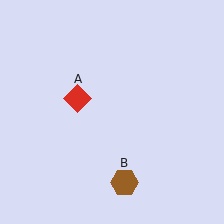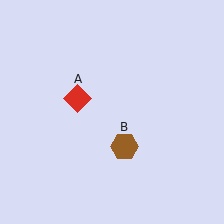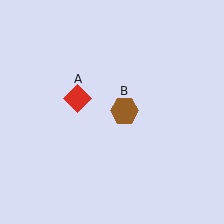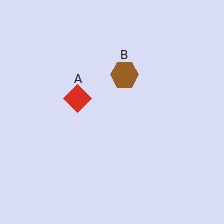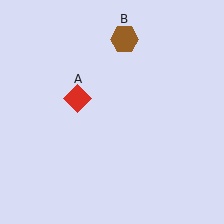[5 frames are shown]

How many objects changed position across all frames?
1 object changed position: brown hexagon (object B).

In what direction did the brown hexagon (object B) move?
The brown hexagon (object B) moved up.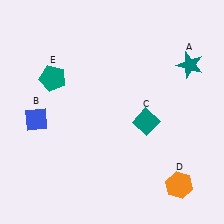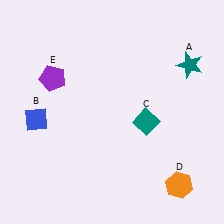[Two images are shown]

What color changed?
The pentagon (E) changed from teal in Image 1 to purple in Image 2.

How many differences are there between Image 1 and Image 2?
There is 1 difference between the two images.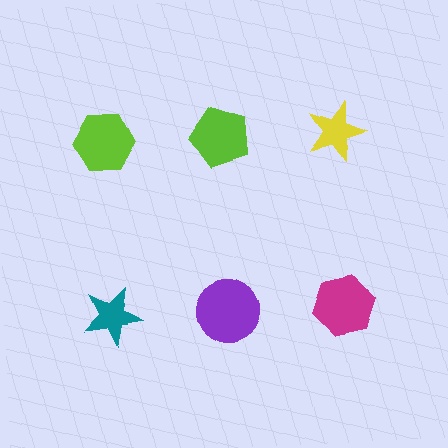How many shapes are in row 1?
3 shapes.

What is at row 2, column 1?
A teal star.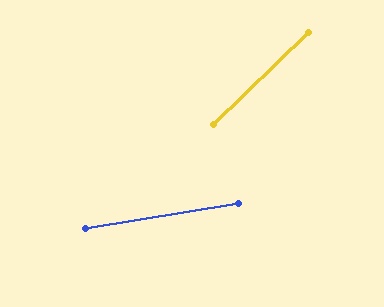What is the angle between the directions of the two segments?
Approximately 35 degrees.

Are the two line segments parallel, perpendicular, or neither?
Neither parallel nor perpendicular — they differ by about 35°.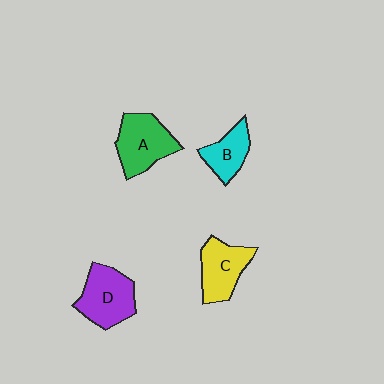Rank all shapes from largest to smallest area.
From largest to smallest: A (green), D (purple), C (yellow), B (cyan).